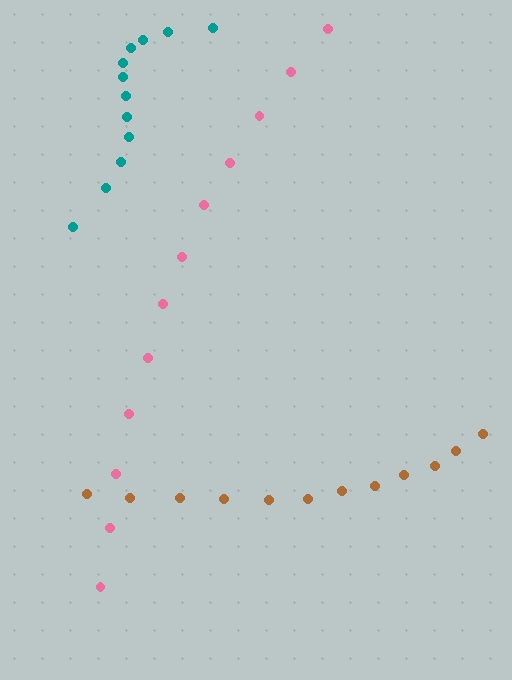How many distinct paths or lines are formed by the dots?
There are 3 distinct paths.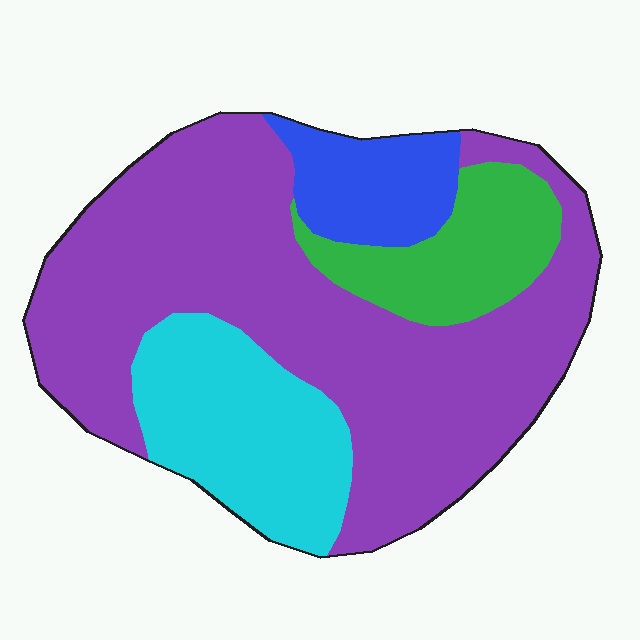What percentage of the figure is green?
Green covers roughly 15% of the figure.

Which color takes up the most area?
Purple, at roughly 60%.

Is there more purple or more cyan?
Purple.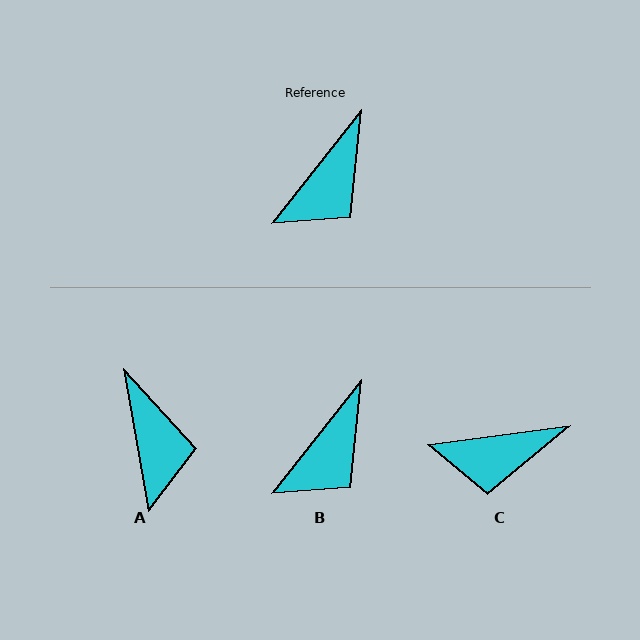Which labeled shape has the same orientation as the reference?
B.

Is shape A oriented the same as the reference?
No, it is off by about 48 degrees.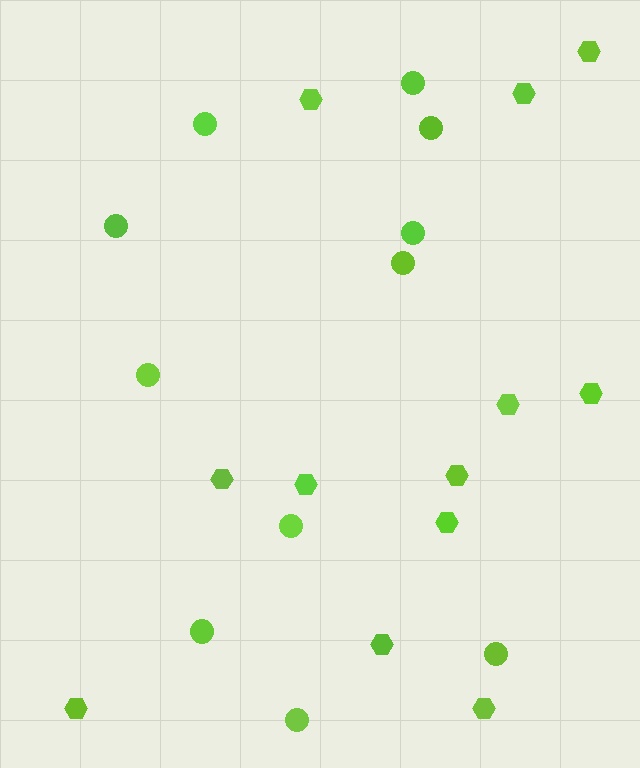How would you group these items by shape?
There are 2 groups: one group of circles (11) and one group of hexagons (12).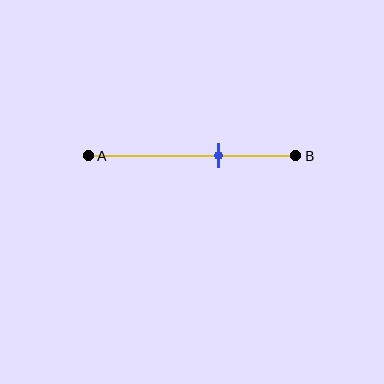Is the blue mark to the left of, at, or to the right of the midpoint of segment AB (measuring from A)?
The blue mark is to the right of the midpoint of segment AB.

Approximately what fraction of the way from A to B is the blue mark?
The blue mark is approximately 65% of the way from A to B.